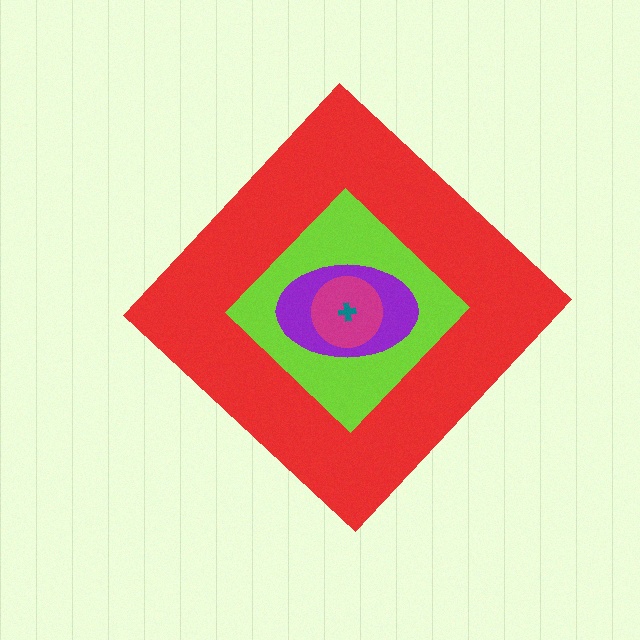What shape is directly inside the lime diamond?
The purple ellipse.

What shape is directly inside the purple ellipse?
The magenta circle.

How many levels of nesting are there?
5.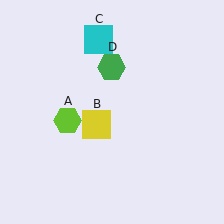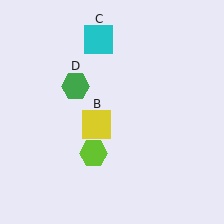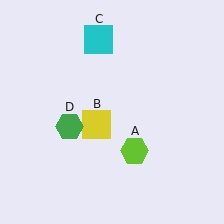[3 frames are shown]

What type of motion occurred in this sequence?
The lime hexagon (object A), green hexagon (object D) rotated counterclockwise around the center of the scene.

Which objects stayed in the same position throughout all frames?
Yellow square (object B) and cyan square (object C) remained stationary.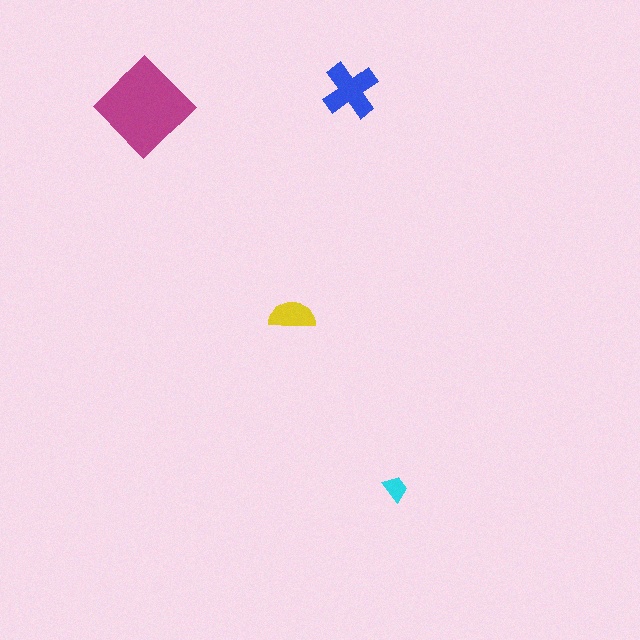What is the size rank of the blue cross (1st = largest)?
2nd.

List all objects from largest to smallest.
The magenta diamond, the blue cross, the yellow semicircle, the cyan trapezoid.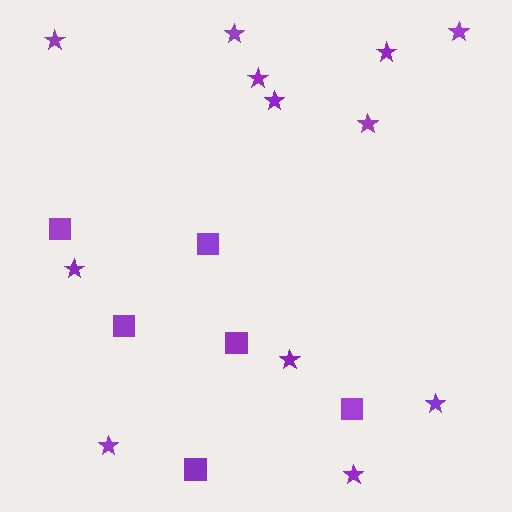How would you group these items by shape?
There are 2 groups: one group of squares (6) and one group of stars (12).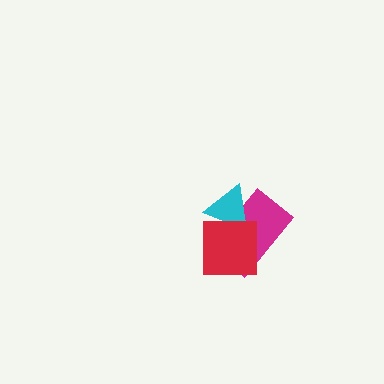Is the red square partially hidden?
No, no other shape covers it.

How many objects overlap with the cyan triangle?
2 objects overlap with the cyan triangle.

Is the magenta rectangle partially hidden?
Yes, it is partially covered by another shape.